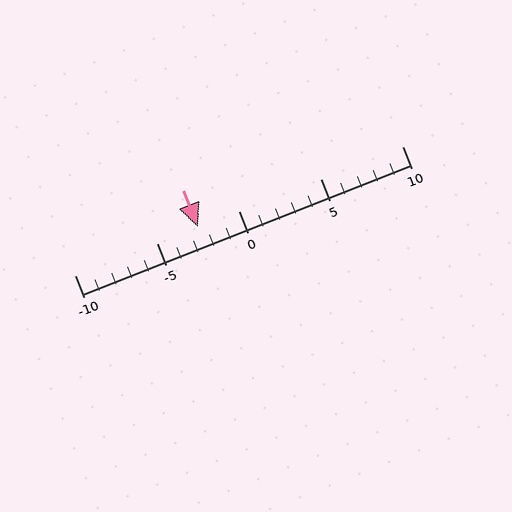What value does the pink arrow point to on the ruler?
The pink arrow points to approximately -2.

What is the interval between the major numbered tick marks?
The major tick marks are spaced 5 units apart.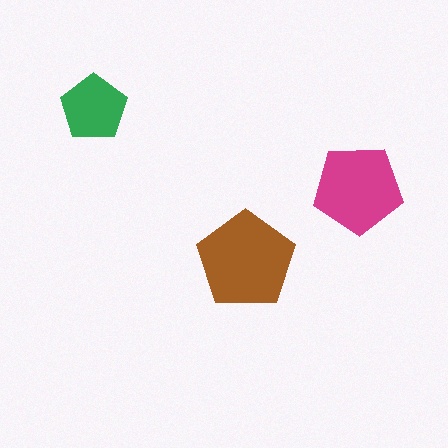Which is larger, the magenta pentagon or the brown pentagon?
The brown one.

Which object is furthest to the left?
The green pentagon is leftmost.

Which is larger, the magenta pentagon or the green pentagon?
The magenta one.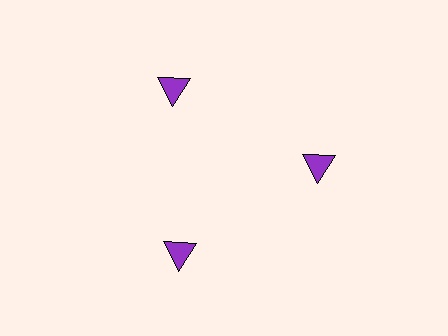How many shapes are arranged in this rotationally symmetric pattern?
There are 3 shapes, arranged in 3 groups of 1.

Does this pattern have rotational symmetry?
Yes, this pattern has 3-fold rotational symmetry. It looks the same after rotating 120 degrees around the center.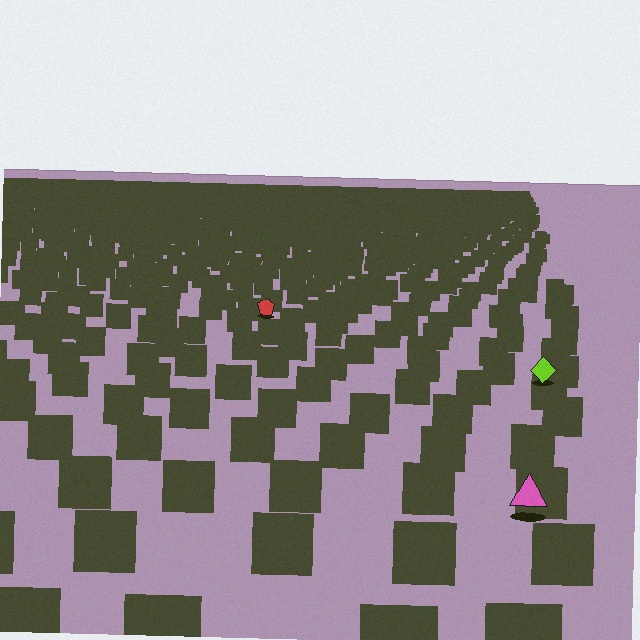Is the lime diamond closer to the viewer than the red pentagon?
Yes. The lime diamond is closer — you can tell from the texture gradient: the ground texture is coarser near it.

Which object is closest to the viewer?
The pink triangle is closest. The texture marks near it are larger and more spread out.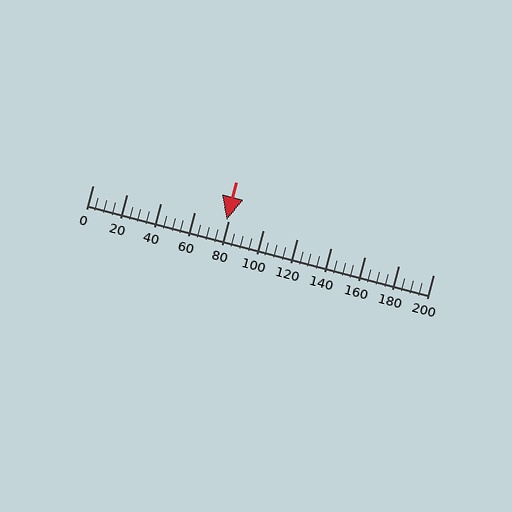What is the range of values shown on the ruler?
The ruler shows values from 0 to 200.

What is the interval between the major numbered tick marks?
The major tick marks are spaced 20 units apart.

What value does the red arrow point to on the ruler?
The red arrow points to approximately 79.